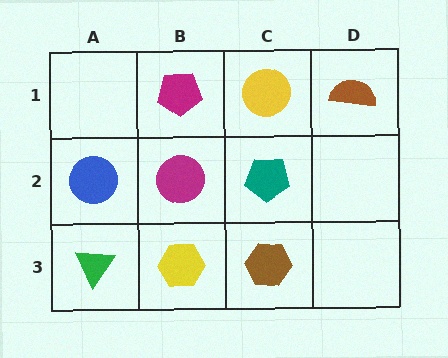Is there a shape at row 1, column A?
No, that cell is empty.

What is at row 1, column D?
A brown semicircle.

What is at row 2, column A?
A blue circle.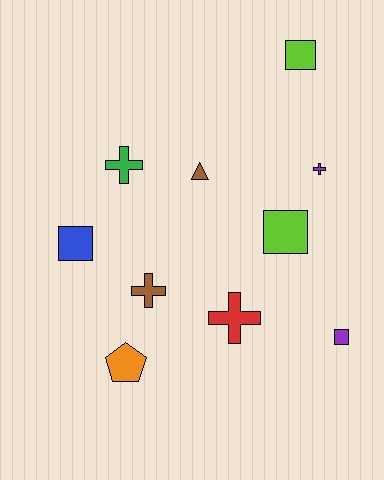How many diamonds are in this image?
There are no diamonds.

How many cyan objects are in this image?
There are no cyan objects.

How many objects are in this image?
There are 10 objects.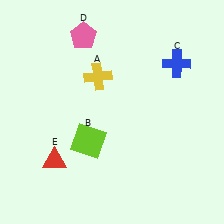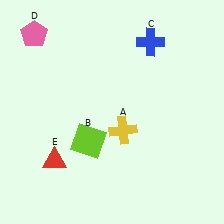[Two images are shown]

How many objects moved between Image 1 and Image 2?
3 objects moved between the two images.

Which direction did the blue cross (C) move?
The blue cross (C) moved left.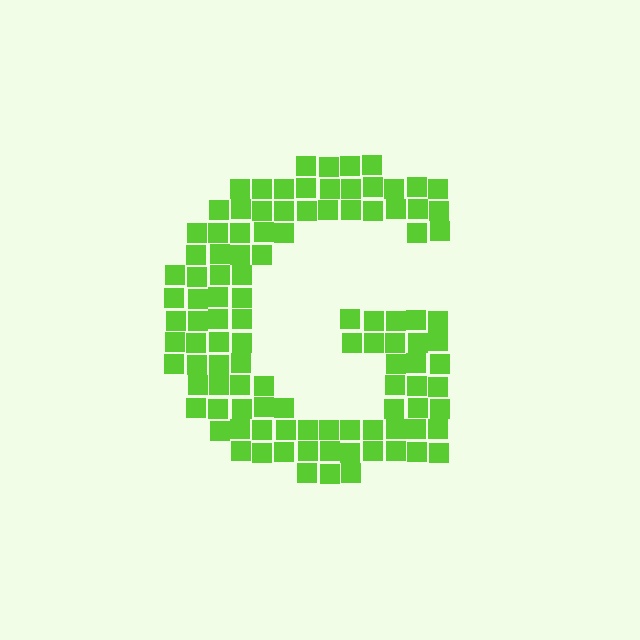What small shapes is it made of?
It is made of small squares.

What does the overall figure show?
The overall figure shows the letter G.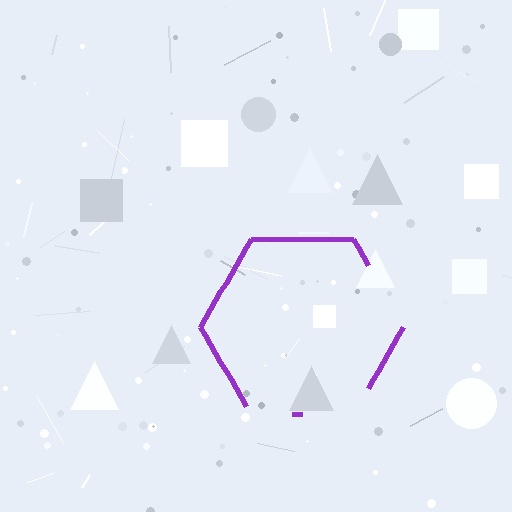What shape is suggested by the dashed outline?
The dashed outline suggests a hexagon.